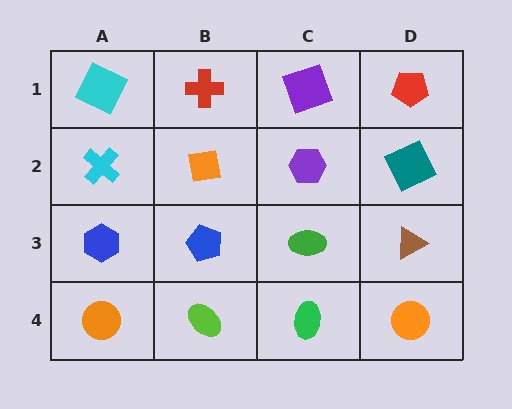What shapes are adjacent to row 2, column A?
A cyan square (row 1, column A), a blue hexagon (row 3, column A), an orange square (row 2, column B).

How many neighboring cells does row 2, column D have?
3.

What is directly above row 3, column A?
A cyan cross.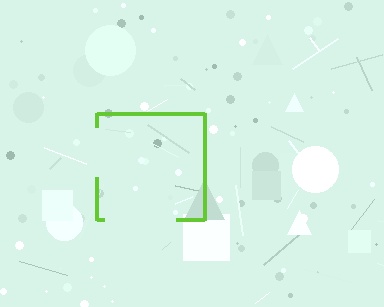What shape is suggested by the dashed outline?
The dashed outline suggests a square.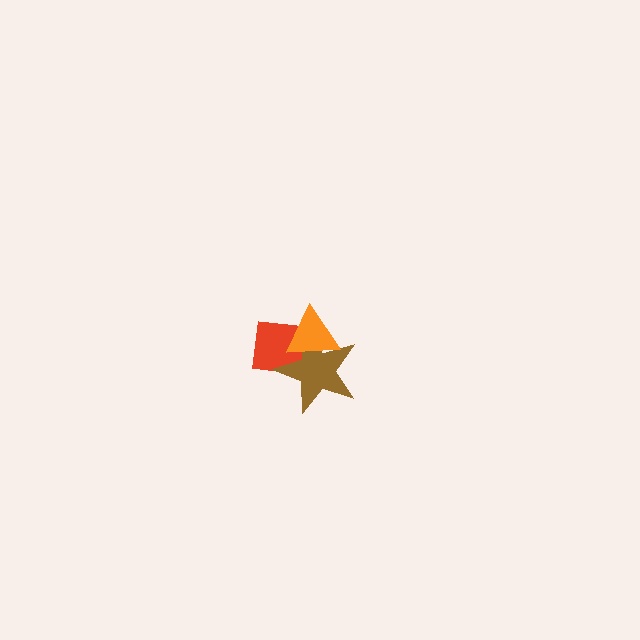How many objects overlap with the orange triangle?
2 objects overlap with the orange triangle.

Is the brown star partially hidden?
Yes, it is partially covered by another shape.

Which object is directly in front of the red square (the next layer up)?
The brown star is directly in front of the red square.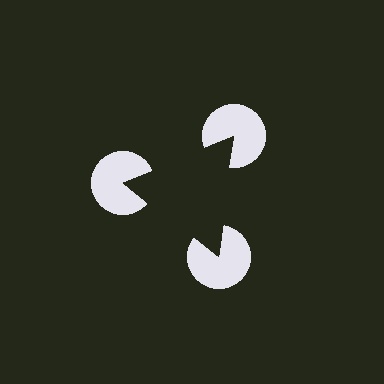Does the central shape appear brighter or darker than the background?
It typically appears slightly darker than the background, even though no actual brightness change is drawn.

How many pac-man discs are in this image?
There are 3 — one at each vertex of the illusory triangle.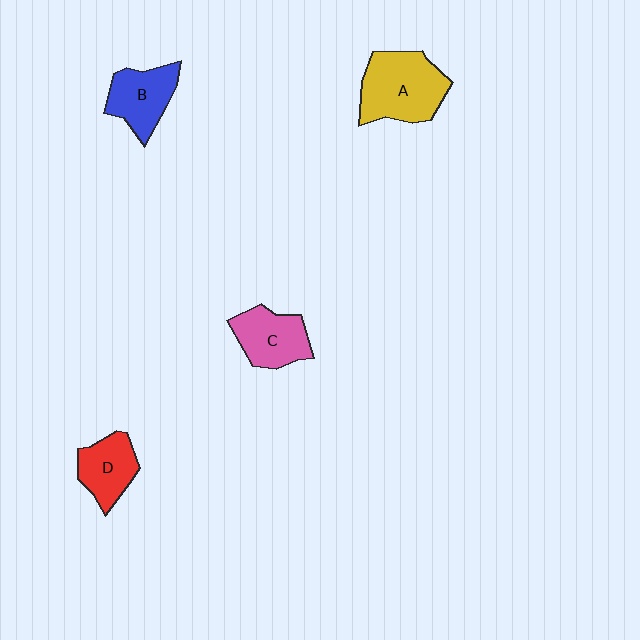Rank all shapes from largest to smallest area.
From largest to smallest: A (yellow), C (pink), B (blue), D (red).